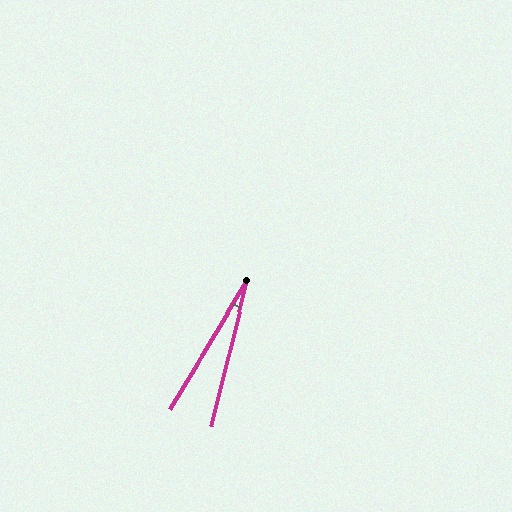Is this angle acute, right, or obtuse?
It is acute.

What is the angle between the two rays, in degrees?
Approximately 17 degrees.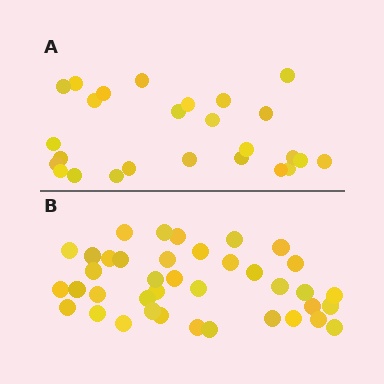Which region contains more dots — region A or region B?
Region B (the bottom region) has more dots.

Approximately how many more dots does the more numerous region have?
Region B has approximately 15 more dots than region A.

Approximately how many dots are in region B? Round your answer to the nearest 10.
About 40 dots. (The exact count is 39, which rounds to 40.)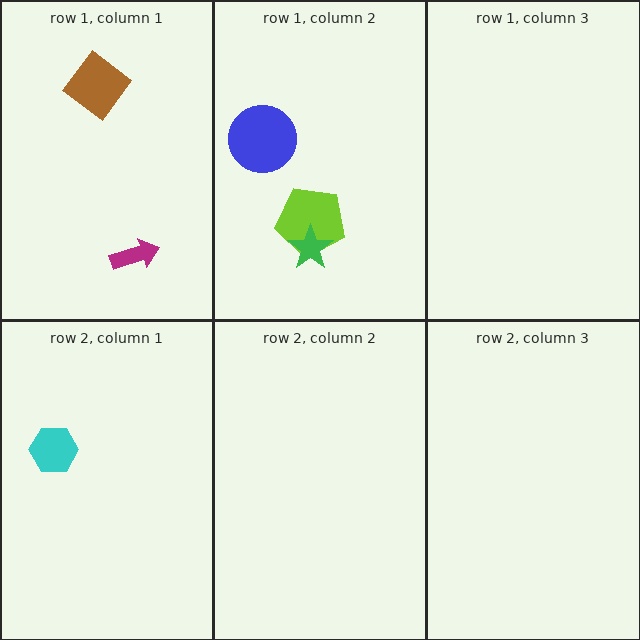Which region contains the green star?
The row 1, column 2 region.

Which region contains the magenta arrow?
The row 1, column 1 region.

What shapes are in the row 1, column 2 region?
The blue circle, the lime pentagon, the green star.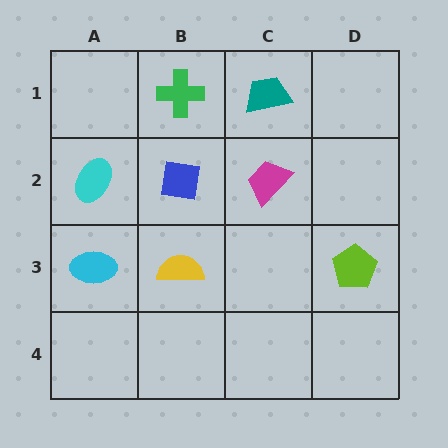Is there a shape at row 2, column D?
No, that cell is empty.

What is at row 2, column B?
A blue square.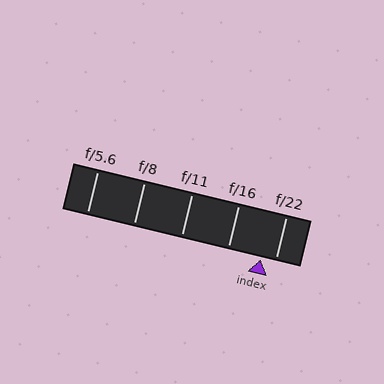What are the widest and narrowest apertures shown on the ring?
The widest aperture shown is f/5.6 and the narrowest is f/22.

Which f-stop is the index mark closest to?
The index mark is closest to f/22.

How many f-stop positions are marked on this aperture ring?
There are 5 f-stop positions marked.